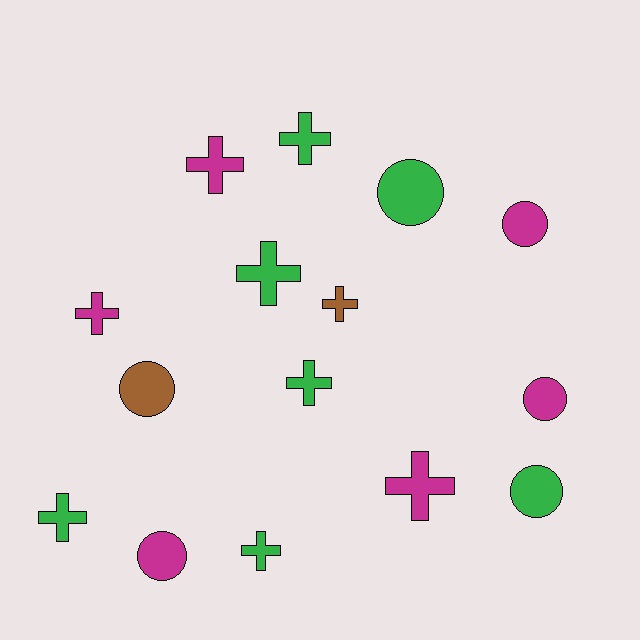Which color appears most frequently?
Green, with 7 objects.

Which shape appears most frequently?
Cross, with 9 objects.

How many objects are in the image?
There are 15 objects.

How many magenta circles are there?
There are 3 magenta circles.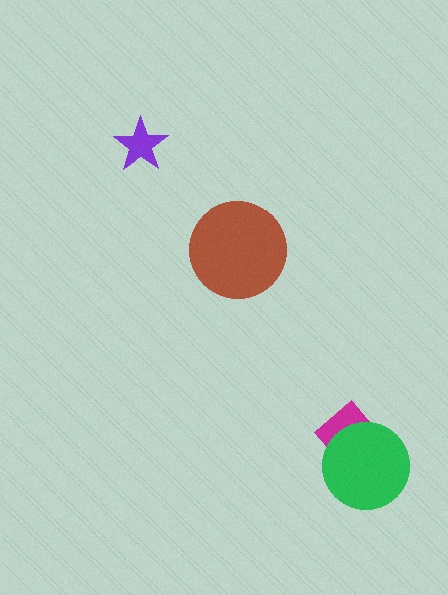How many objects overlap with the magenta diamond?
1 object overlaps with the magenta diamond.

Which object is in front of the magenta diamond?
The green circle is in front of the magenta diamond.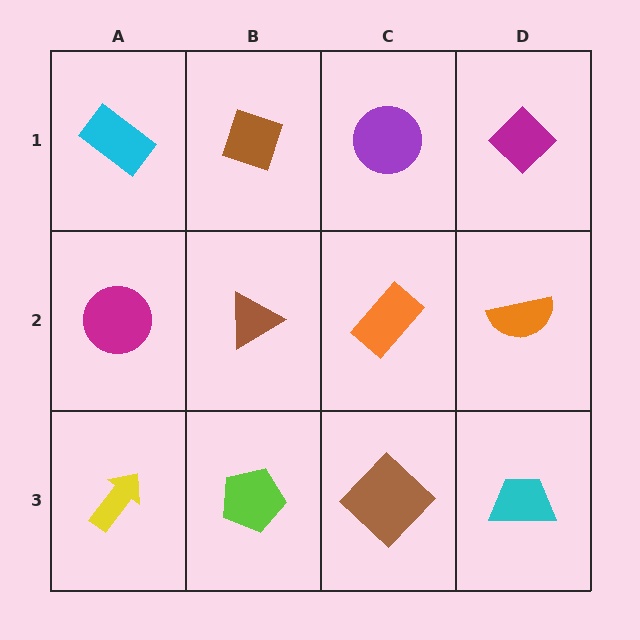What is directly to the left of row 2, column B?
A magenta circle.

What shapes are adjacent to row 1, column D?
An orange semicircle (row 2, column D), a purple circle (row 1, column C).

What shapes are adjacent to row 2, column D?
A magenta diamond (row 1, column D), a cyan trapezoid (row 3, column D), an orange rectangle (row 2, column C).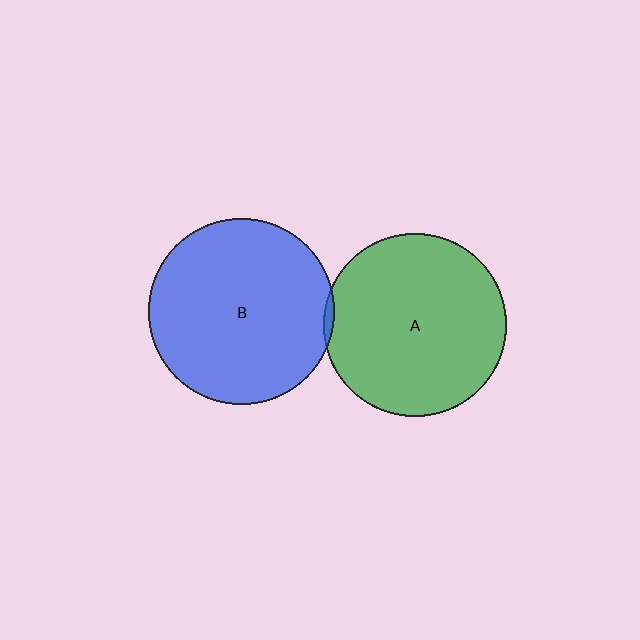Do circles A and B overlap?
Yes.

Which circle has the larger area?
Circle B (blue).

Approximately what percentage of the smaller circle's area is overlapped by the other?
Approximately 5%.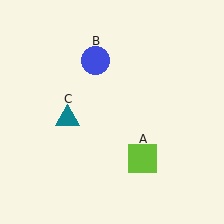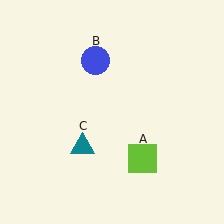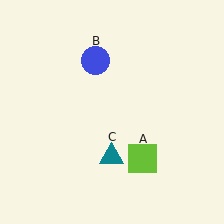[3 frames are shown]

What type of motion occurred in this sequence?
The teal triangle (object C) rotated counterclockwise around the center of the scene.